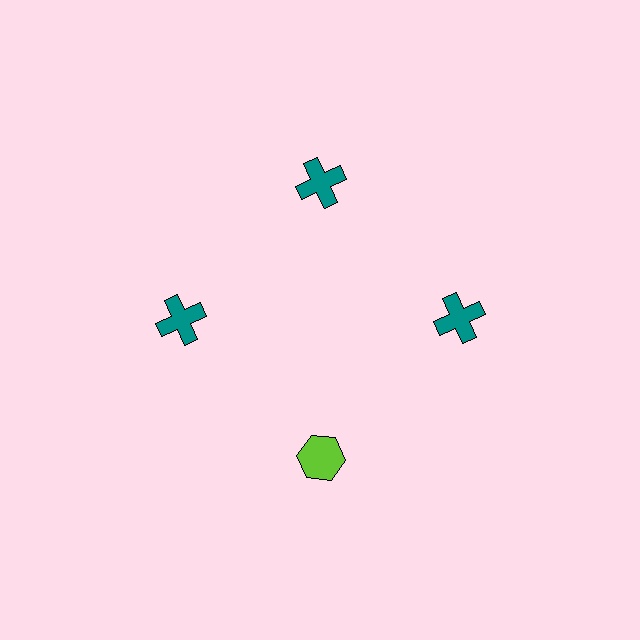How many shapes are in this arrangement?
There are 4 shapes arranged in a ring pattern.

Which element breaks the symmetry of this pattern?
The lime hexagon at roughly the 6 o'clock position breaks the symmetry. All other shapes are teal crosses.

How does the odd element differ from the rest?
It differs in both color (lime instead of teal) and shape (hexagon instead of cross).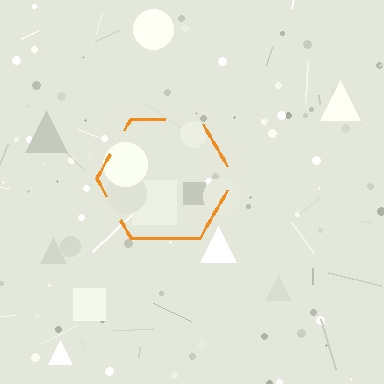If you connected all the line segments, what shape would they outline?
They would outline a hexagon.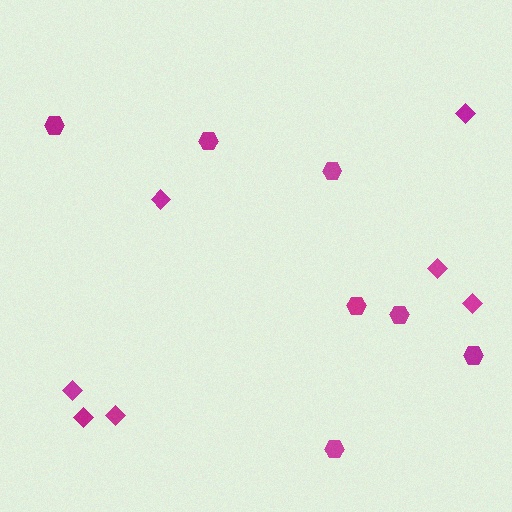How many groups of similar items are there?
There are 2 groups: one group of hexagons (7) and one group of diamonds (7).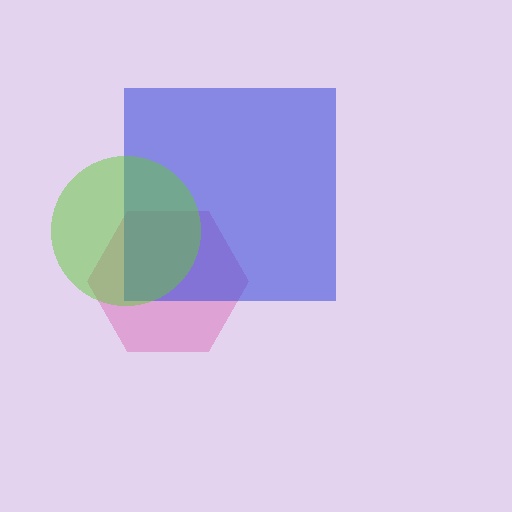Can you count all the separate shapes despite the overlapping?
Yes, there are 3 separate shapes.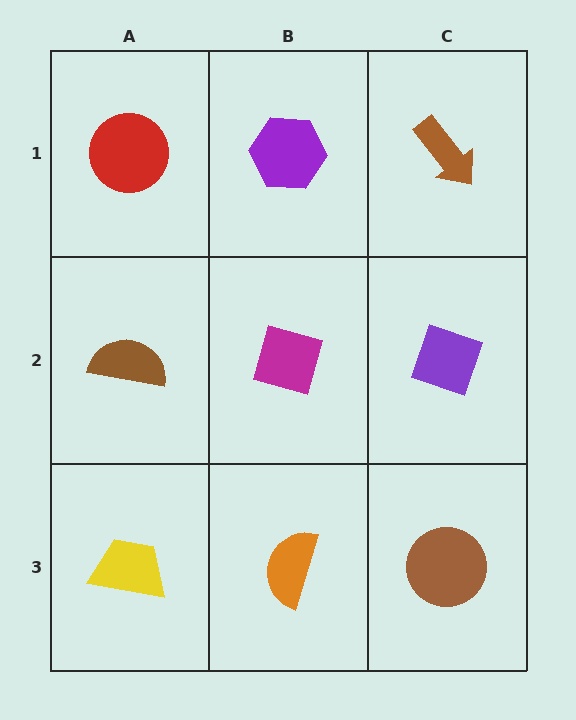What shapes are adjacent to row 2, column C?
A brown arrow (row 1, column C), a brown circle (row 3, column C), a magenta diamond (row 2, column B).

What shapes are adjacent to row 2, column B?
A purple hexagon (row 1, column B), an orange semicircle (row 3, column B), a brown semicircle (row 2, column A), a purple diamond (row 2, column C).